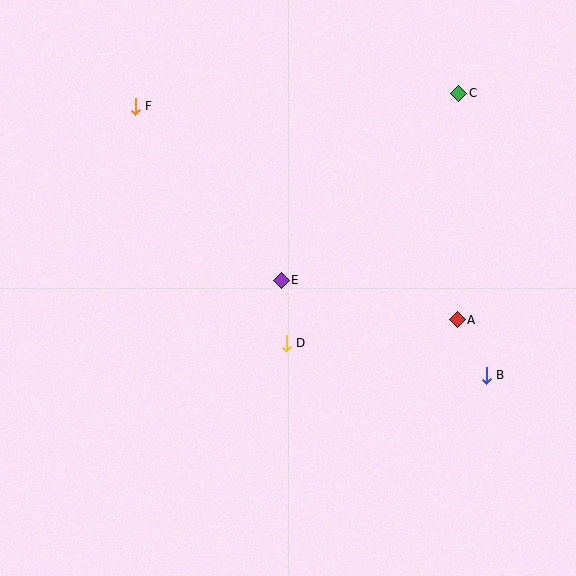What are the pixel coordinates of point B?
Point B is at (486, 375).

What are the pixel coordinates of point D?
Point D is at (286, 343).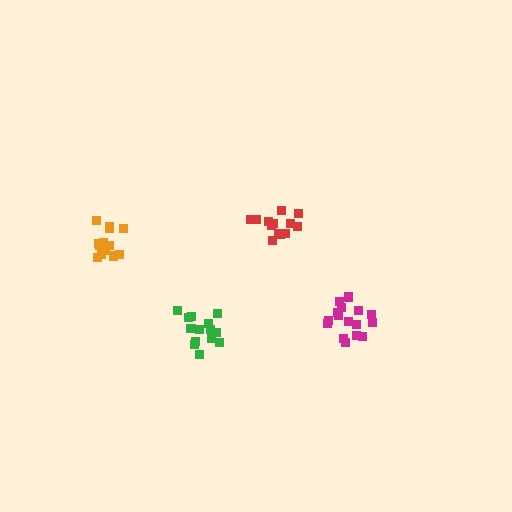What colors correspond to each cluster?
The clusters are colored: orange, red, green, magenta.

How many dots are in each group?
Group 1: 16 dots, Group 2: 14 dots, Group 3: 15 dots, Group 4: 16 dots (61 total).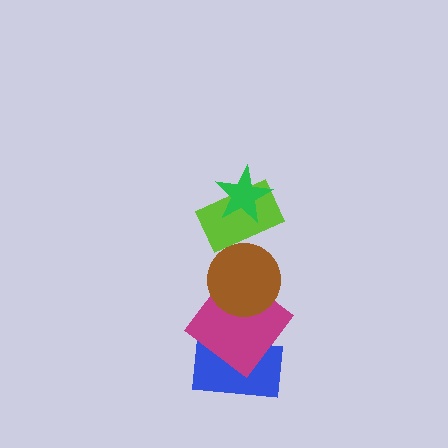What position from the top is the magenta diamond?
The magenta diamond is 4th from the top.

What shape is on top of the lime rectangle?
The green star is on top of the lime rectangle.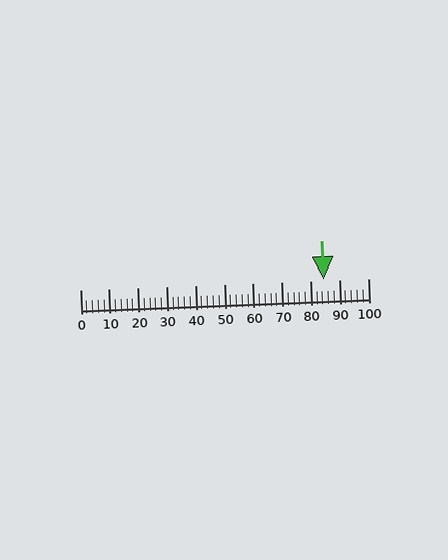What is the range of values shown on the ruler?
The ruler shows values from 0 to 100.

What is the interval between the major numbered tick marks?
The major tick marks are spaced 10 units apart.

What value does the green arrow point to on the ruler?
The green arrow points to approximately 84.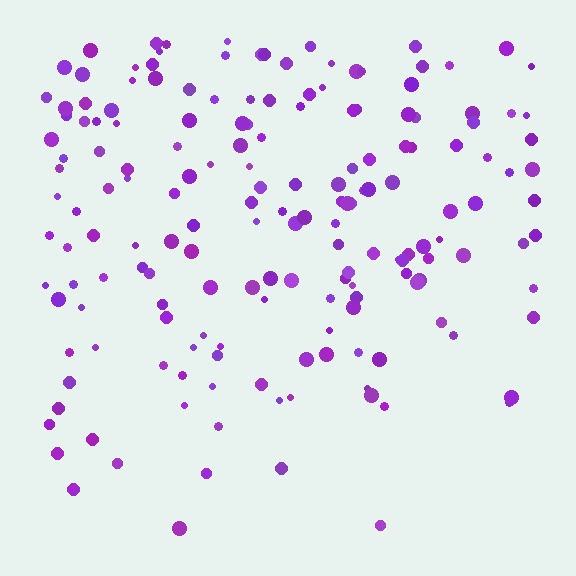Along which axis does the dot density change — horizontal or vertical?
Vertical.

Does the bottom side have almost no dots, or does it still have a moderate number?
Still a moderate number, just noticeably fewer than the top.